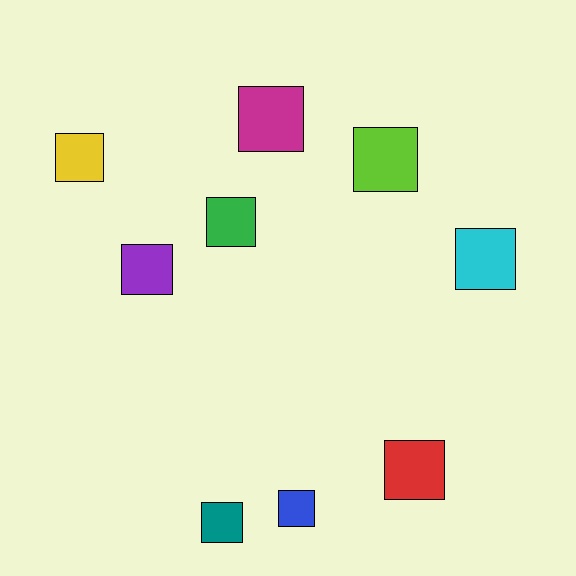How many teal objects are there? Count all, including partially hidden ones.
There is 1 teal object.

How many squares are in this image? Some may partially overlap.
There are 9 squares.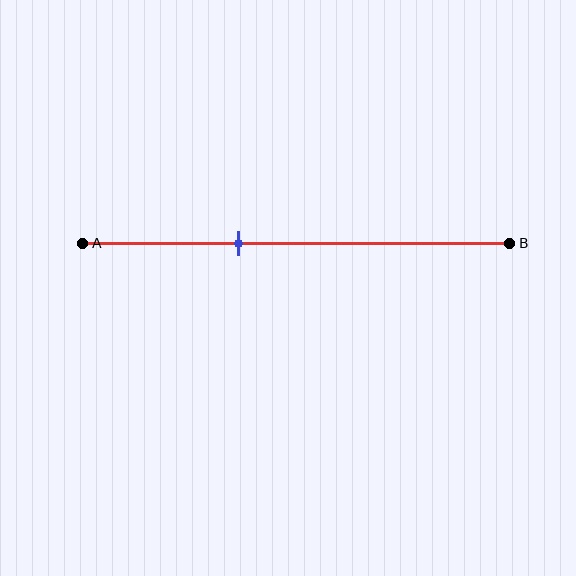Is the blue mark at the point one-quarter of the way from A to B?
No, the mark is at about 35% from A, not at the 25% one-quarter point.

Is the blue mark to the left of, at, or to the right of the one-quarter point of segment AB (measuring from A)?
The blue mark is to the right of the one-quarter point of segment AB.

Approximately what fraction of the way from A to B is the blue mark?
The blue mark is approximately 35% of the way from A to B.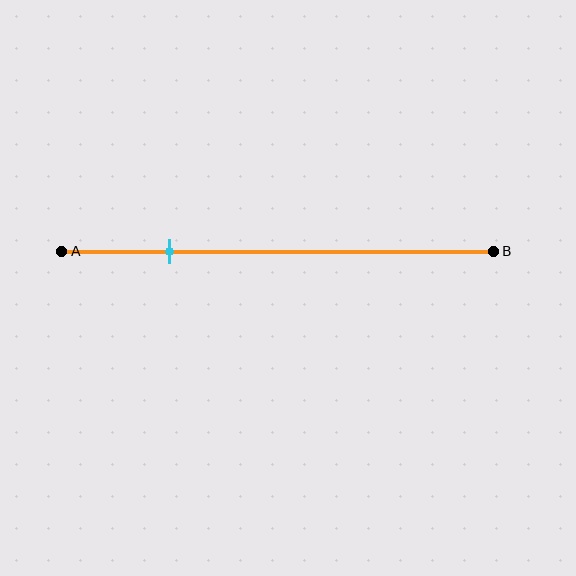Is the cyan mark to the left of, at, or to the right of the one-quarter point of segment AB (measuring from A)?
The cyan mark is approximately at the one-quarter point of segment AB.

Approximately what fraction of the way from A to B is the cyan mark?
The cyan mark is approximately 25% of the way from A to B.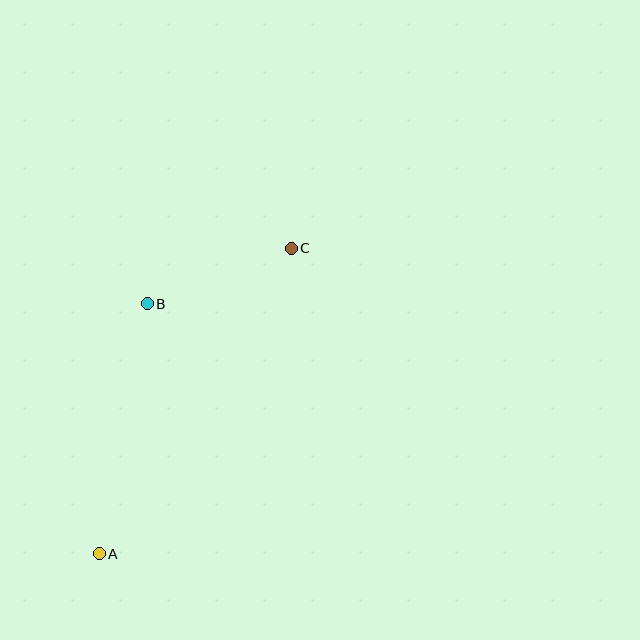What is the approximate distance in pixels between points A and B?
The distance between A and B is approximately 255 pixels.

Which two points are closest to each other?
Points B and C are closest to each other.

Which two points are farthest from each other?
Points A and C are farthest from each other.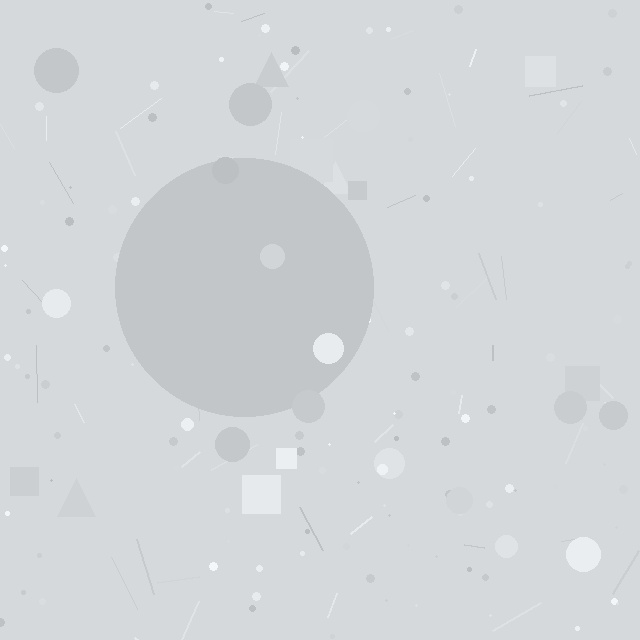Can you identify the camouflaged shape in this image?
The camouflaged shape is a circle.